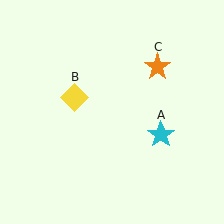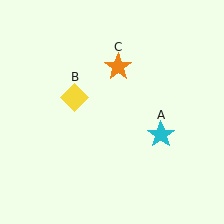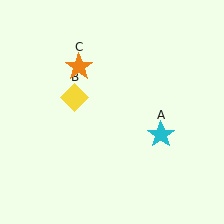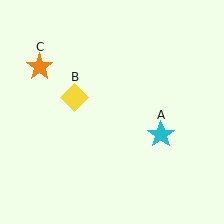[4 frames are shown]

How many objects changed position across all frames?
1 object changed position: orange star (object C).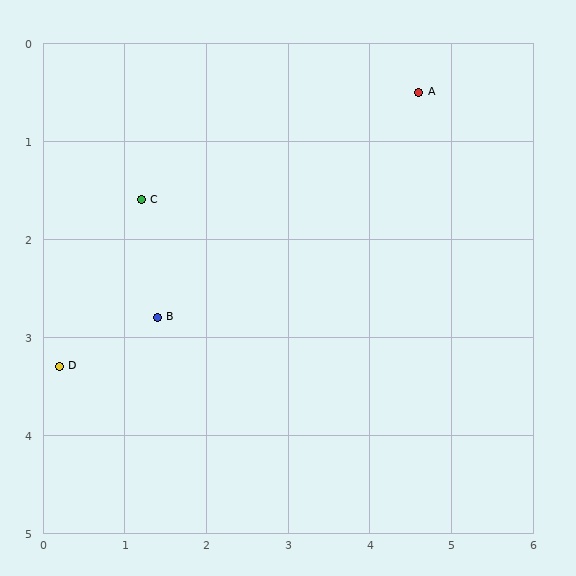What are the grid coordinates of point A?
Point A is at approximately (4.6, 0.5).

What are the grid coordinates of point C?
Point C is at approximately (1.2, 1.6).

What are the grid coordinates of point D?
Point D is at approximately (0.2, 3.3).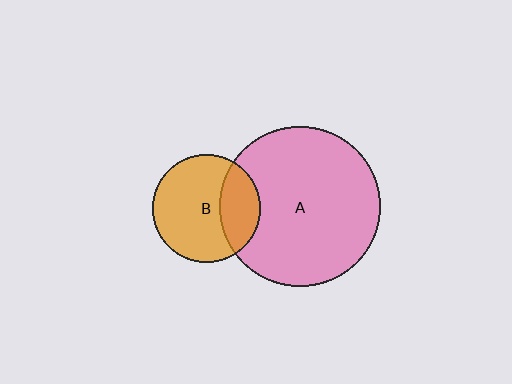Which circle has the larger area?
Circle A (pink).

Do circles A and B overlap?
Yes.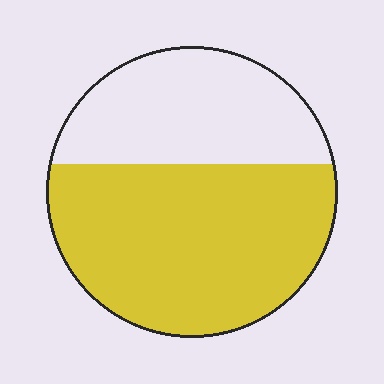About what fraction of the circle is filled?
About five eighths (5/8).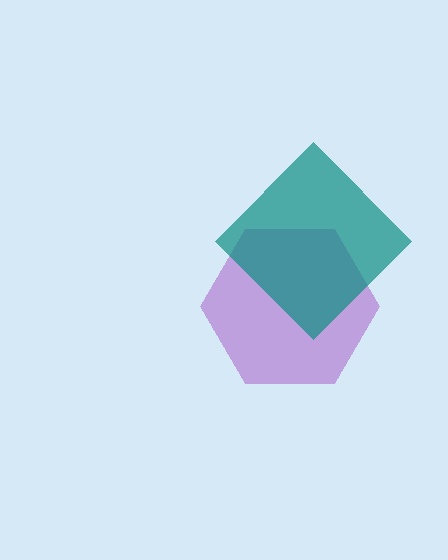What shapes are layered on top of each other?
The layered shapes are: a purple hexagon, a teal diamond.